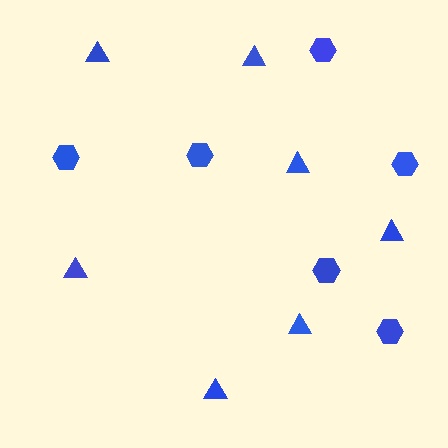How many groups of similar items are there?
There are 2 groups: one group of hexagons (6) and one group of triangles (7).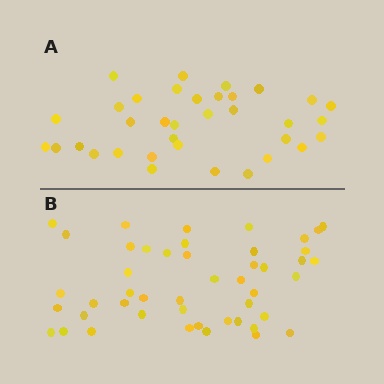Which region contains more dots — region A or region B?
Region B (the bottom region) has more dots.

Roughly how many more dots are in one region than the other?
Region B has roughly 12 or so more dots than region A.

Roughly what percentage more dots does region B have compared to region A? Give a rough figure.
About 35% more.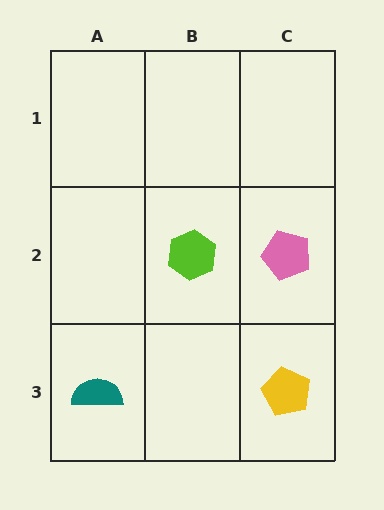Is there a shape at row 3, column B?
No, that cell is empty.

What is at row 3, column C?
A yellow pentagon.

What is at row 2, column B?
A lime hexagon.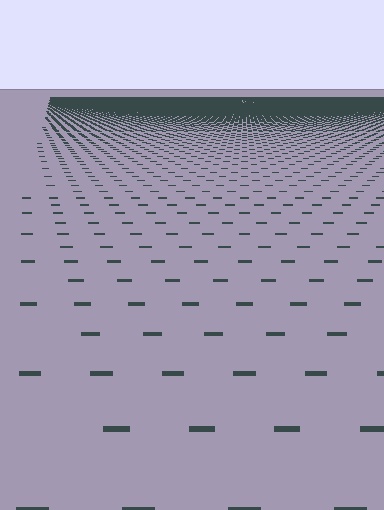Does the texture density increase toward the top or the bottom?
Density increases toward the top.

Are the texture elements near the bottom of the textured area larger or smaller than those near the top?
Larger. Near the bottom, elements are closer to the viewer and appear at a bigger on-screen size.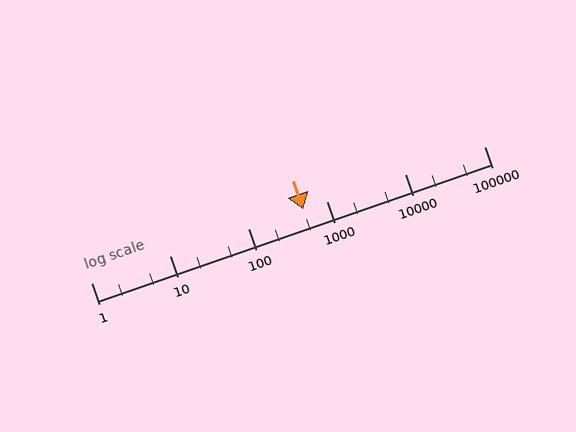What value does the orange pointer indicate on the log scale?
The pointer indicates approximately 500.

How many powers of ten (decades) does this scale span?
The scale spans 5 decades, from 1 to 100000.